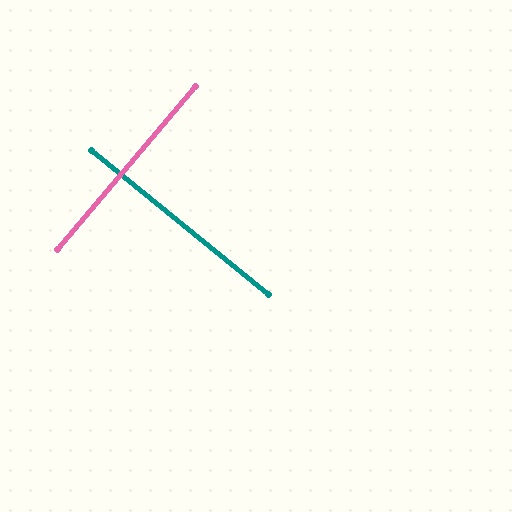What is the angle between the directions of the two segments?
Approximately 89 degrees.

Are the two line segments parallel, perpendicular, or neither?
Perpendicular — they meet at approximately 89°.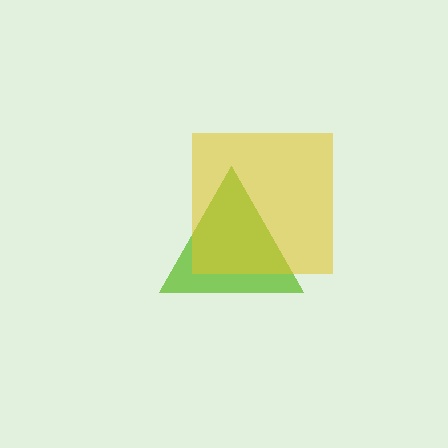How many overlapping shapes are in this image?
There are 2 overlapping shapes in the image.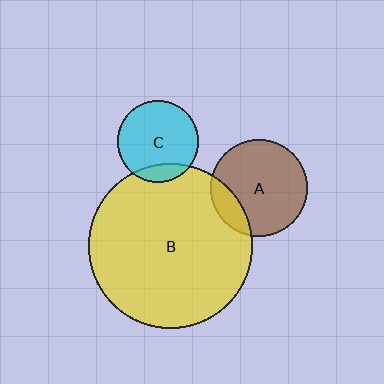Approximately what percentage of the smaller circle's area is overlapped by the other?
Approximately 15%.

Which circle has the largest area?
Circle B (yellow).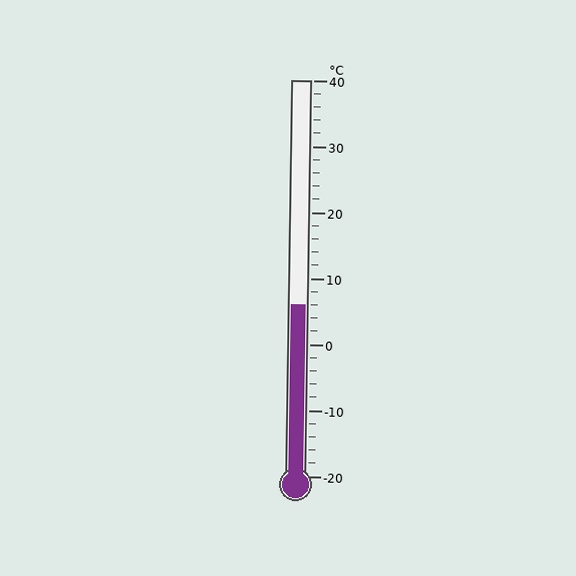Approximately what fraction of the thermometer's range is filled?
The thermometer is filled to approximately 45% of its range.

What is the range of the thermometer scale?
The thermometer scale ranges from -20°C to 40°C.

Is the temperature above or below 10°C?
The temperature is below 10°C.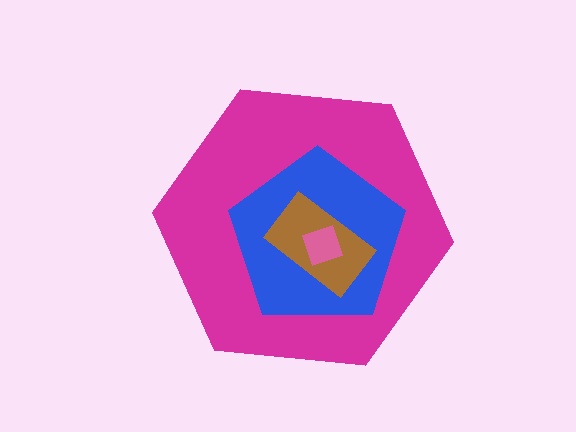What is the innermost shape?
The pink diamond.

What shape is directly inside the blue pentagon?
The brown rectangle.